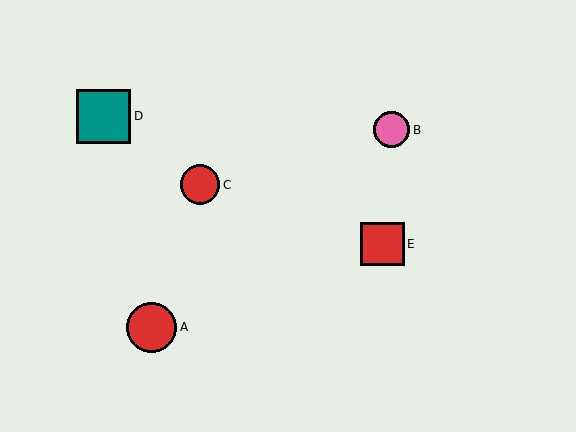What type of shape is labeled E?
Shape E is a red square.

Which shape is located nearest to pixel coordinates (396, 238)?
The red square (labeled E) at (382, 244) is nearest to that location.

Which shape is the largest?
The teal square (labeled D) is the largest.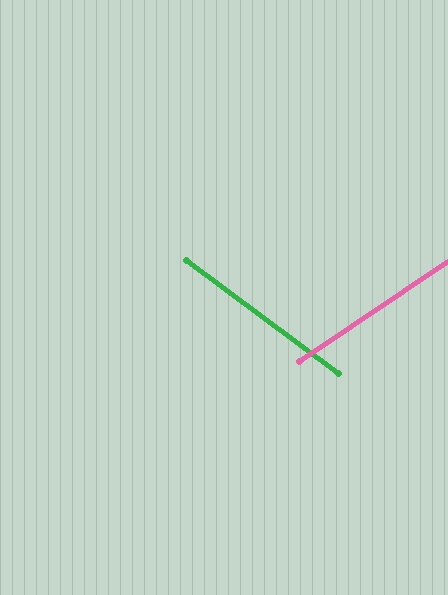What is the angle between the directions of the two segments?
Approximately 71 degrees.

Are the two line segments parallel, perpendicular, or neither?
Neither parallel nor perpendicular — they differ by about 71°.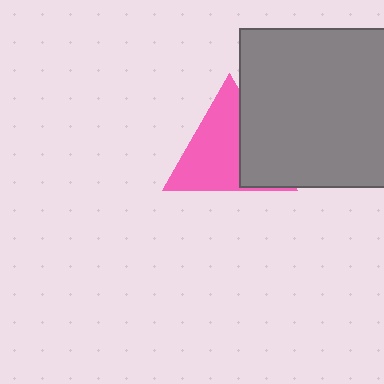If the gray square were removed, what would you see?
You would see the complete pink triangle.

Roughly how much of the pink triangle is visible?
Most of it is visible (roughly 66%).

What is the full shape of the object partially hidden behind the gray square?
The partially hidden object is a pink triangle.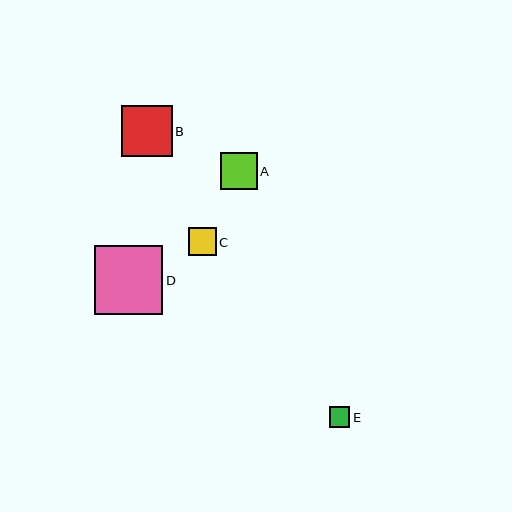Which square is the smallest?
Square E is the smallest with a size of approximately 20 pixels.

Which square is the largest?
Square D is the largest with a size of approximately 69 pixels.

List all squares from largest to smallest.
From largest to smallest: D, B, A, C, E.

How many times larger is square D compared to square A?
Square D is approximately 1.8 times the size of square A.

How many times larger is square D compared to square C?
Square D is approximately 2.4 times the size of square C.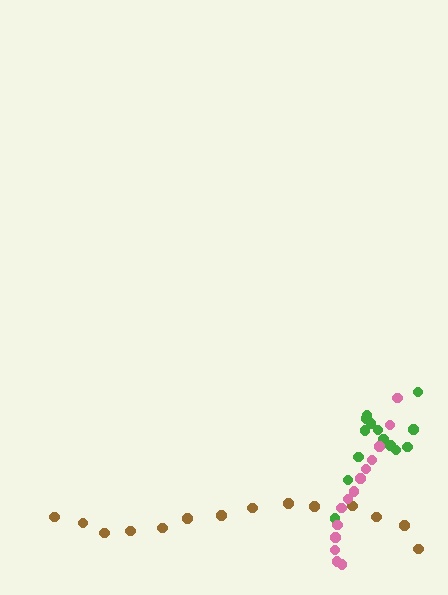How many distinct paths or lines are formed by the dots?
There are 3 distinct paths.